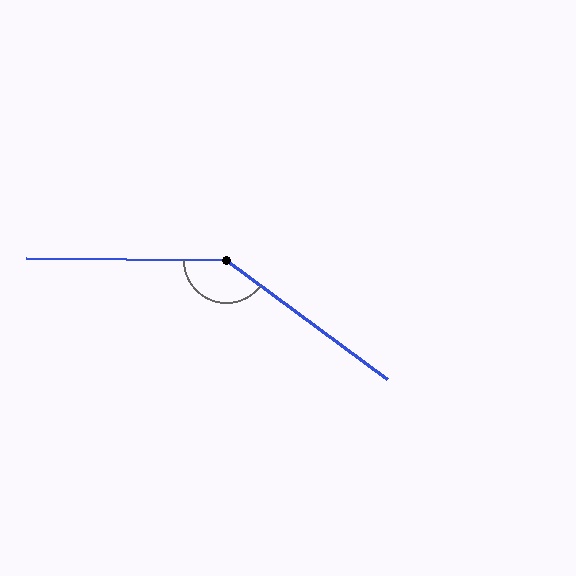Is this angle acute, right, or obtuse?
It is obtuse.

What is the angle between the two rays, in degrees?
Approximately 144 degrees.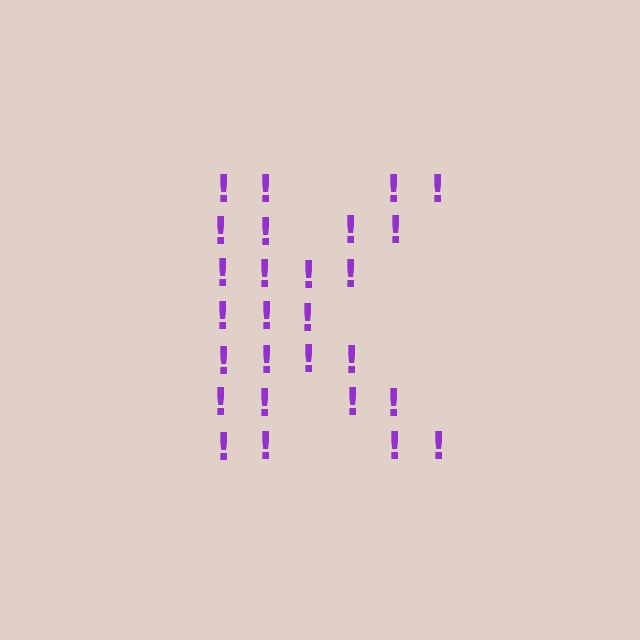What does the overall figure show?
The overall figure shows the letter K.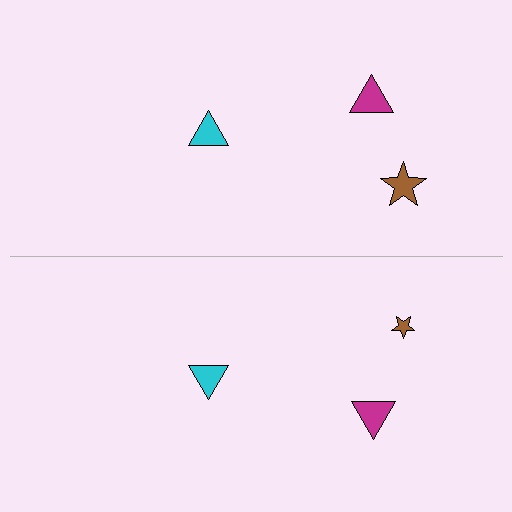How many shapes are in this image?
There are 6 shapes in this image.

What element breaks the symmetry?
The brown star on the bottom side has a different size than its mirror counterpart.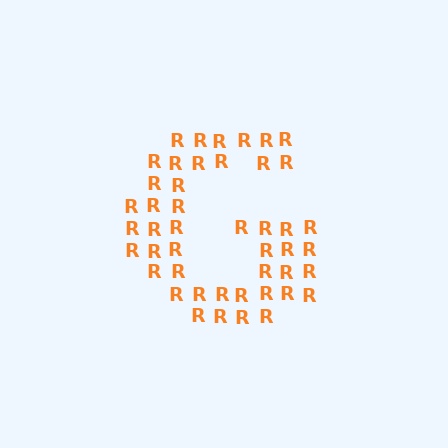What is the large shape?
The large shape is the letter G.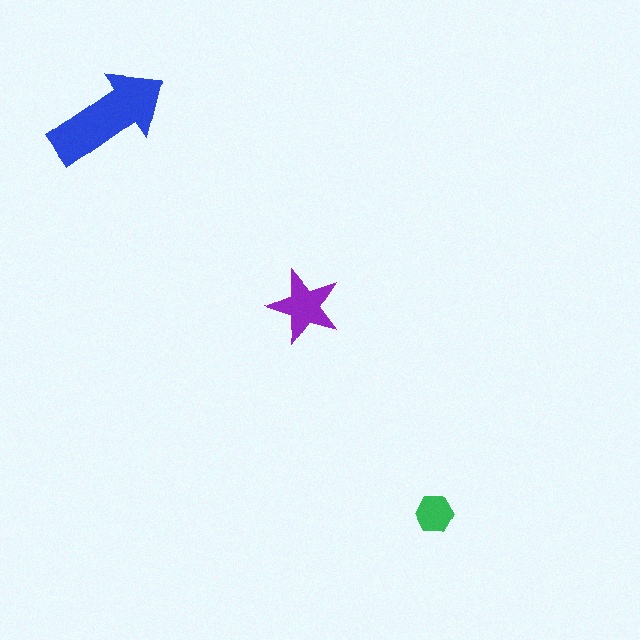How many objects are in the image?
There are 3 objects in the image.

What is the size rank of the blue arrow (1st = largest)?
1st.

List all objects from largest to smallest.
The blue arrow, the purple star, the green hexagon.